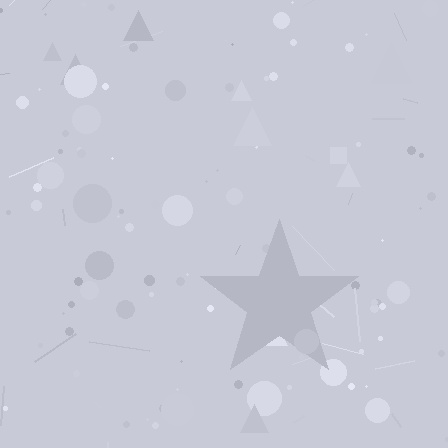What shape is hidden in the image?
A star is hidden in the image.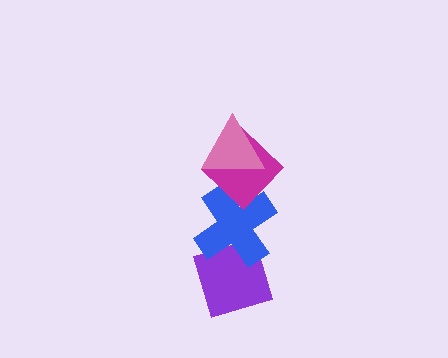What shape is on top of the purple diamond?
The blue cross is on top of the purple diamond.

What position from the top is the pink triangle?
The pink triangle is 1st from the top.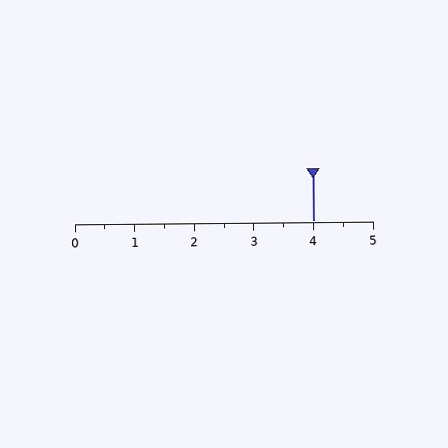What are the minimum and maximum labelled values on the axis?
The axis runs from 0 to 5.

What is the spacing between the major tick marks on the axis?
The major ticks are spaced 1 apart.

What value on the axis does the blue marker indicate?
The marker indicates approximately 4.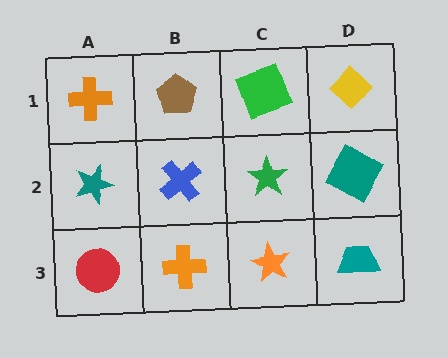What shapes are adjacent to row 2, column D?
A yellow diamond (row 1, column D), a teal trapezoid (row 3, column D), a green star (row 2, column C).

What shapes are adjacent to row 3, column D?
A teal square (row 2, column D), an orange star (row 3, column C).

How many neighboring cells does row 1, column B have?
3.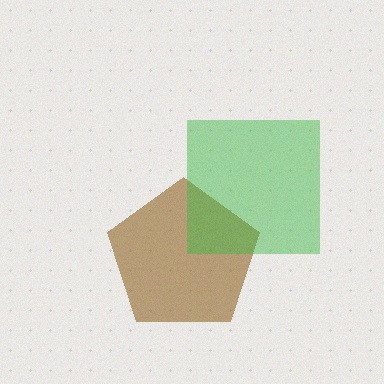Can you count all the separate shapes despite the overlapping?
Yes, there are 2 separate shapes.